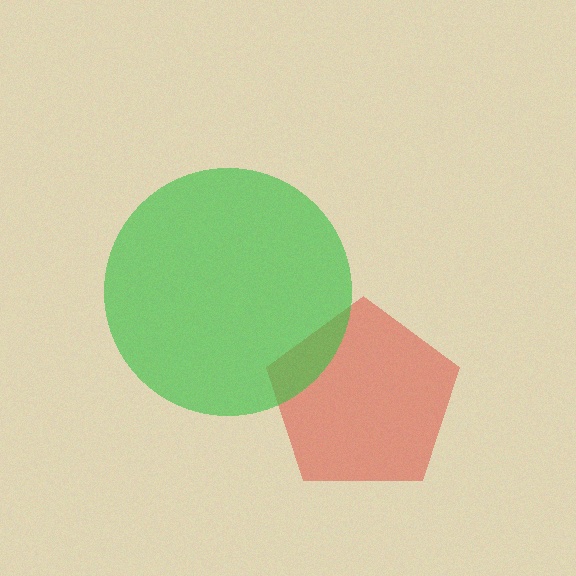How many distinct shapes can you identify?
There are 2 distinct shapes: a red pentagon, a green circle.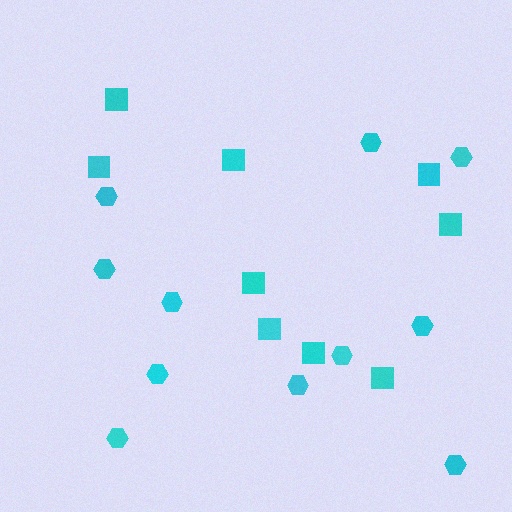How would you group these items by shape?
There are 2 groups: one group of squares (9) and one group of hexagons (11).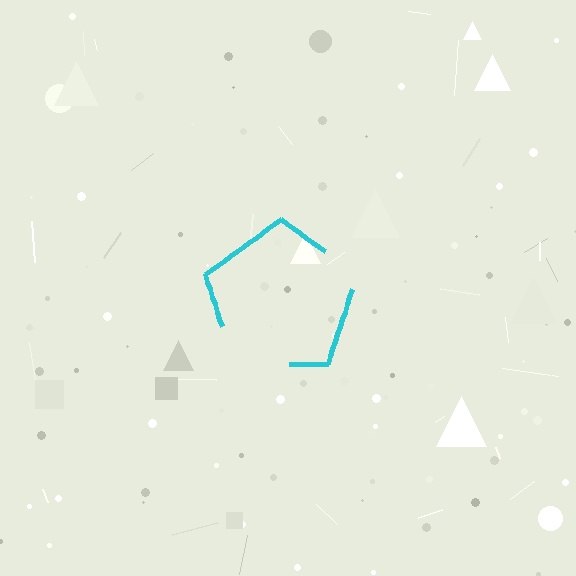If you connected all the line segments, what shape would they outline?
They would outline a pentagon.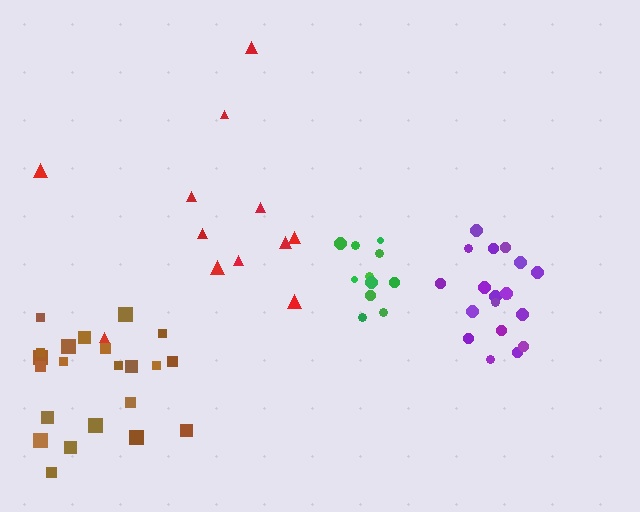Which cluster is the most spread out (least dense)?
Red.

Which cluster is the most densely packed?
Green.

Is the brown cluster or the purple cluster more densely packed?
Purple.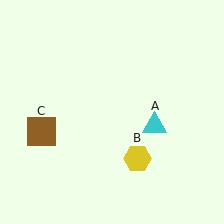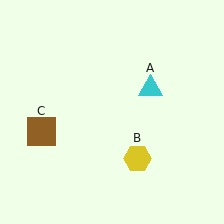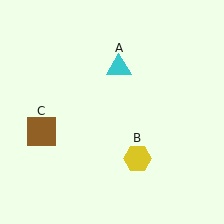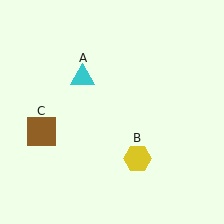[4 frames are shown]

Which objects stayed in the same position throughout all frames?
Yellow hexagon (object B) and brown square (object C) remained stationary.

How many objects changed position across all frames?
1 object changed position: cyan triangle (object A).